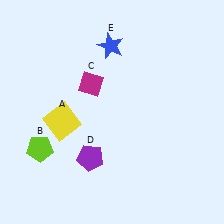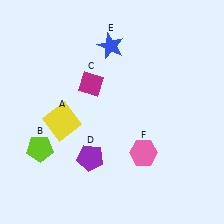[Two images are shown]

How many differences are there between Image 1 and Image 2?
There is 1 difference between the two images.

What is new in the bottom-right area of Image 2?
A pink hexagon (F) was added in the bottom-right area of Image 2.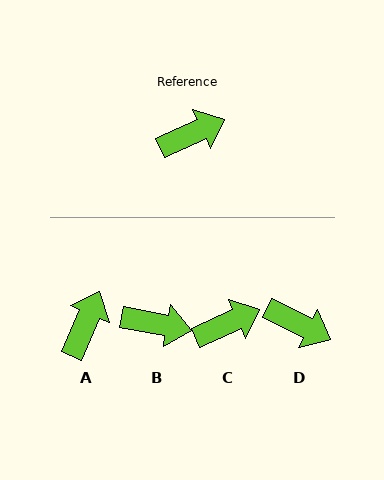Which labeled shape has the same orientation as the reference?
C.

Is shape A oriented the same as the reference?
No, it is off by about 42 degrees.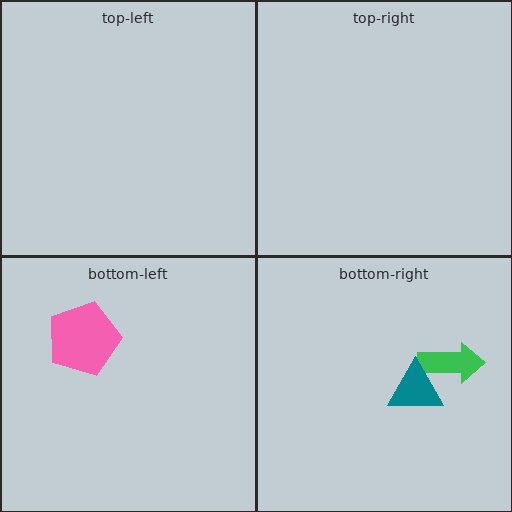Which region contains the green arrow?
The bottom-right region.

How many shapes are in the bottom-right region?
2.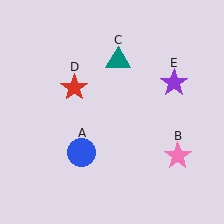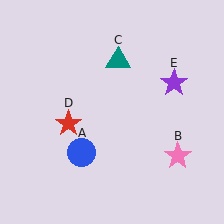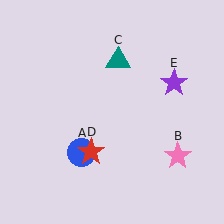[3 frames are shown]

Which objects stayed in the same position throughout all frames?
Blue circle (object A) and pink star (object B) and teal triangle (object C) and purple star (object E) remained stationary.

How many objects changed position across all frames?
1 object changed position: red star (object D).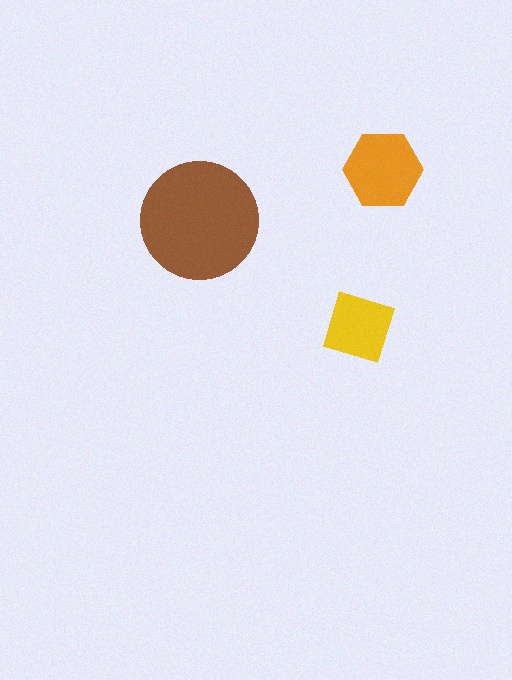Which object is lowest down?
The yellow square is bottommost.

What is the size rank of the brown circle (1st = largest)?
1st.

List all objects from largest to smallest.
The brown circle, the orange hexagon, the yellow square.